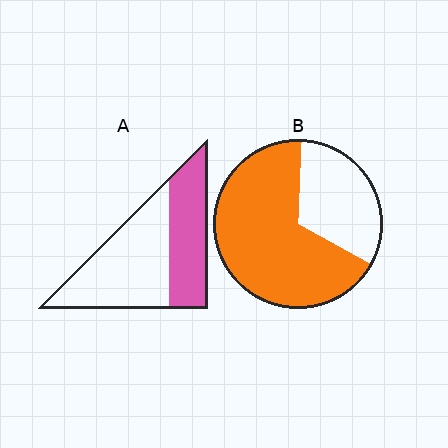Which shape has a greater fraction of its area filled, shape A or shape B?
Shape B.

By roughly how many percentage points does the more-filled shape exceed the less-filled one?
By roughly 25 percentage points (B over A).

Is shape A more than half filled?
No.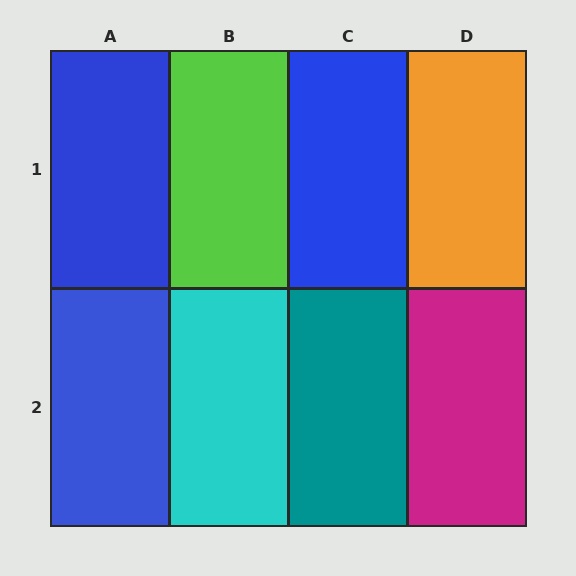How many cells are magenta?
1 cell is magenta.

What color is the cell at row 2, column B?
Cyan.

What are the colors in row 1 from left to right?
Blue, lime, blue, orange.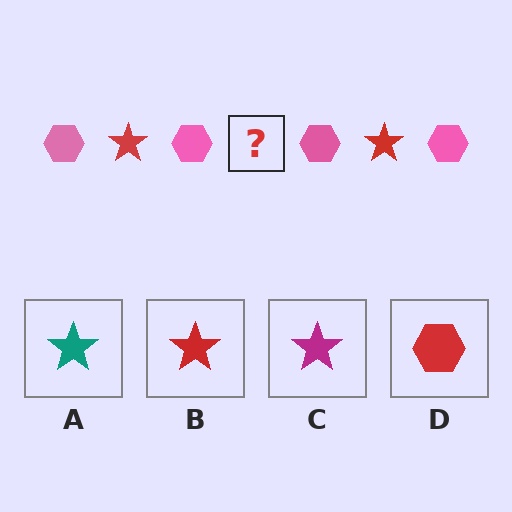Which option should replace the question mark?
Option B.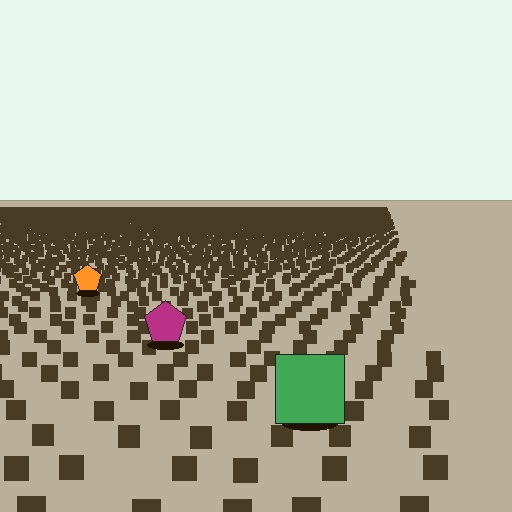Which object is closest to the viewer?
The green square is closest. The texture marks near it are larger and more spread out.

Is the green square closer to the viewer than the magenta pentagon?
Yes. The green square is closer — you can tell from the texture gradient: the ground texture is coarser near it.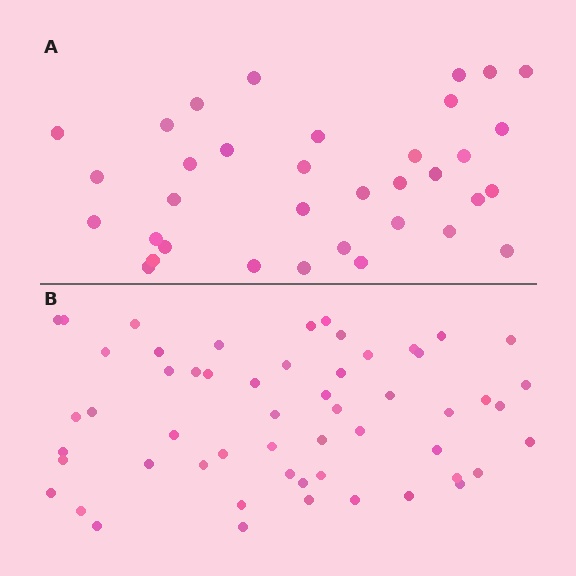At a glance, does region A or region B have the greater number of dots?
Region B (the bottom region) has more dots.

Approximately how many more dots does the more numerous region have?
Region B has approximately 20 more dots than region A.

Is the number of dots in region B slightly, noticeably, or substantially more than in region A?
Region B has substantially more. The ratio is roughly 1.6 to 1.